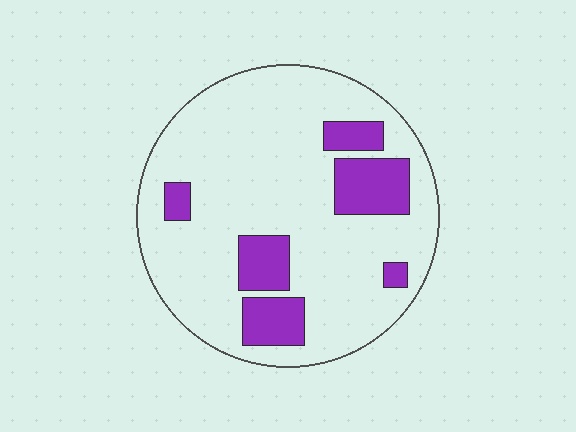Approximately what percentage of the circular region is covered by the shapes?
Approximately 20%.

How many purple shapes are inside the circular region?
6.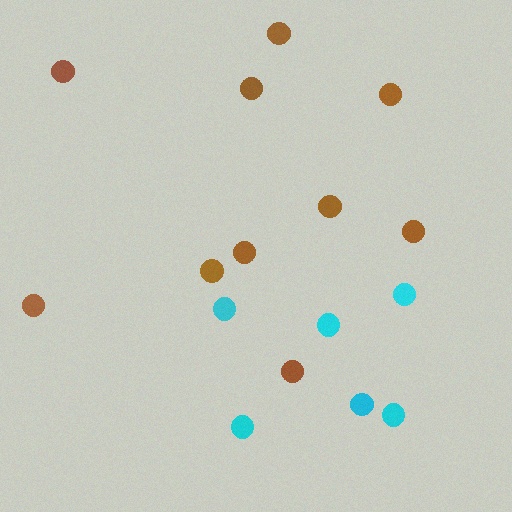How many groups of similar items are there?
There are 2 groups: one group of cyan circles (6) and one group of brown circles (10).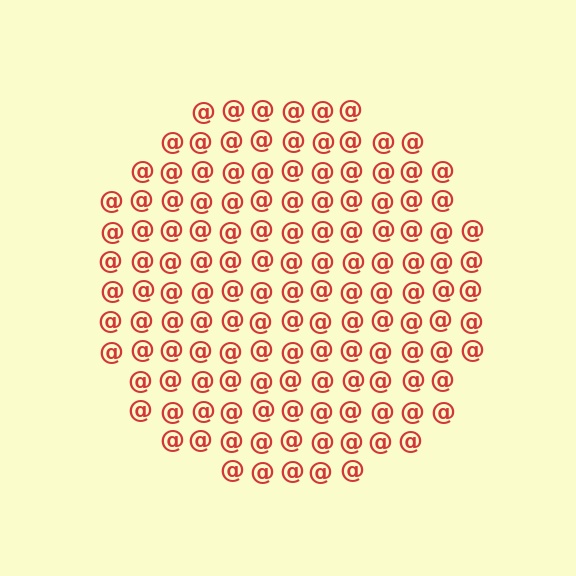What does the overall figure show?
The overall figure shows a circle.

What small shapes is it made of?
It is made of small at signs.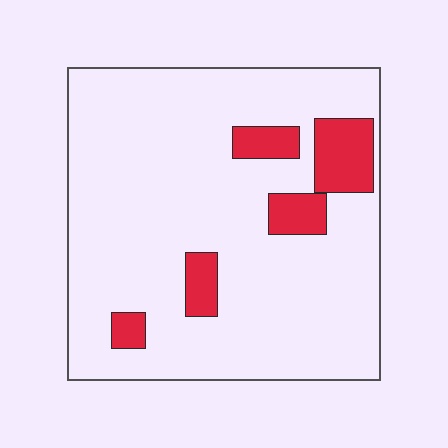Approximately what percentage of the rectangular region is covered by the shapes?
Approximately 15%.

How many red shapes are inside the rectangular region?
5.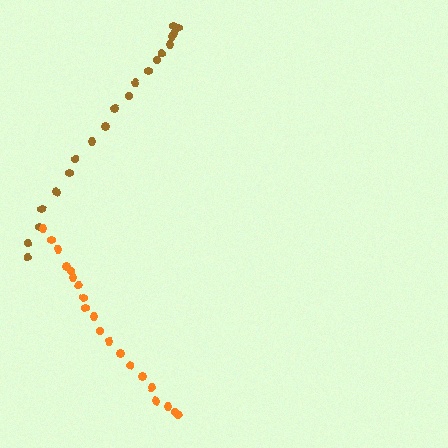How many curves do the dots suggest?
There are 2 distinct paths.